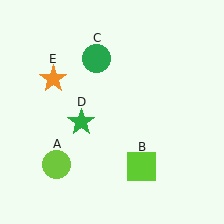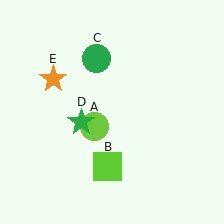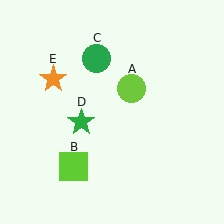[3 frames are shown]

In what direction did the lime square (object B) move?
The lime square (object B) moved left.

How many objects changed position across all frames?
2 objects changed position: lime circle (object A), lime square (object B).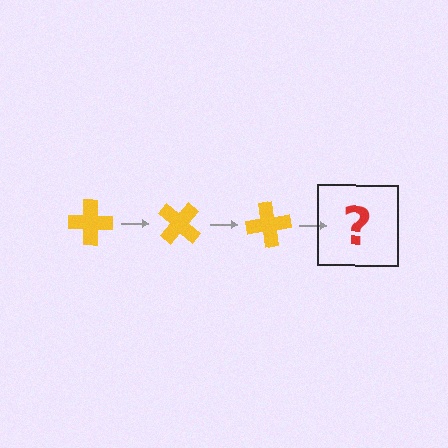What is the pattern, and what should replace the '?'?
The pattern is that the cross rotates 40 degrees each step. The '?' should be a yellow cross rotated 120 degrees.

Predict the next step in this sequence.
The next step is a yellow cross rotated 120 degrees.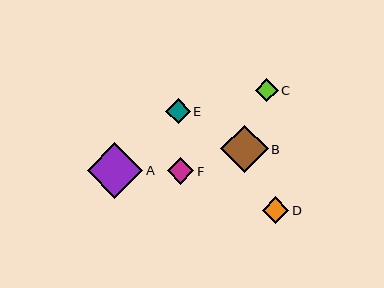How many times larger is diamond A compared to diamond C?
Diamond A is approximately 2.4 times the size of diamond C.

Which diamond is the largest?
Diamond A is the largest with a size of approximately 55 pixels.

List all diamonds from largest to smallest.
From largest to smallest: A, B, D, F, E, C.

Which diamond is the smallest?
Diamond C is the smallest with a size of approximately 23 pixels.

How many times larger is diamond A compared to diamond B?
Diamond A is approximately 1.2 times the size of diamond B.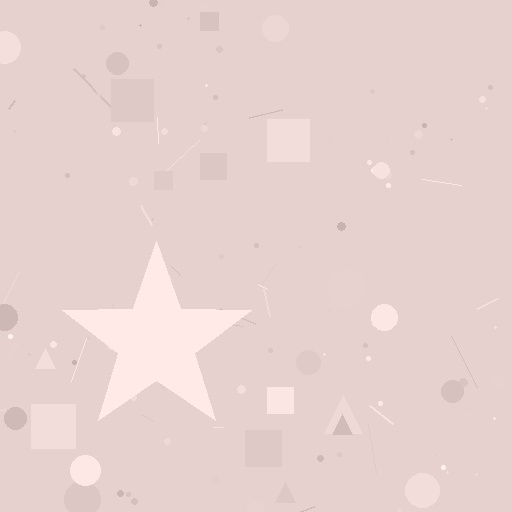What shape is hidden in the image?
A star is hidden in the image.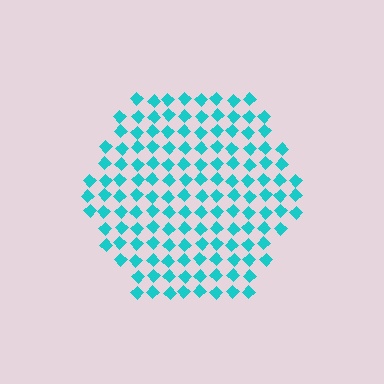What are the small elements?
The small elements are diamonds.